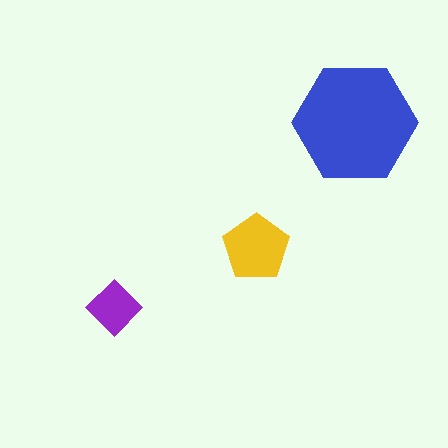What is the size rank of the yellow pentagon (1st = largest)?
2nd.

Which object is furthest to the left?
The purple diamond is leftmost.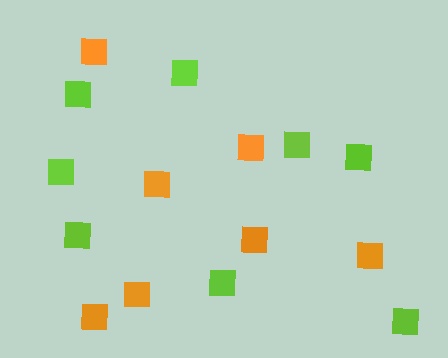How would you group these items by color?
There are 2 groups: one group of lime squares (8) and one group of orange squares (7).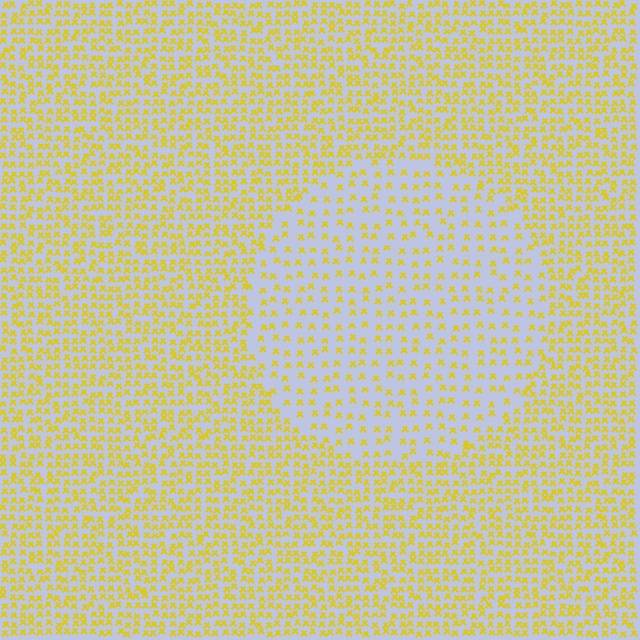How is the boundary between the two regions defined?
The boundary is defined by a change in element density (approximately 2.1x ratio). All elements are the same color, size, and shape.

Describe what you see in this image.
The image contains small yellow elements arranged at two different densities. A circle-shaped region is visible where the elements are less densely packed than the surrounding area.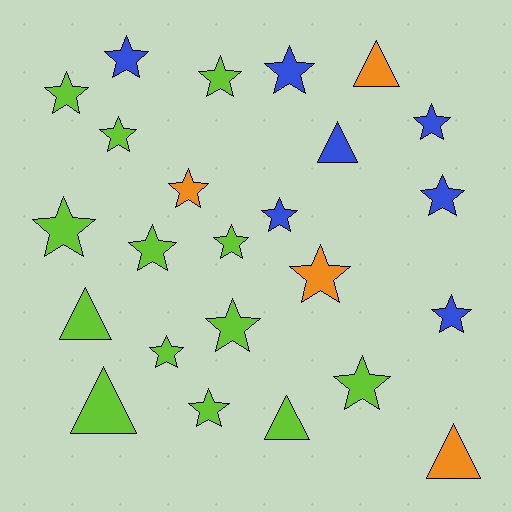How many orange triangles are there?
There are 2 orange triangles.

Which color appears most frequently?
Lime, with 13 objects.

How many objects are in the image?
There are 24 objects.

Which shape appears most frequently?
Star, with 18 objects.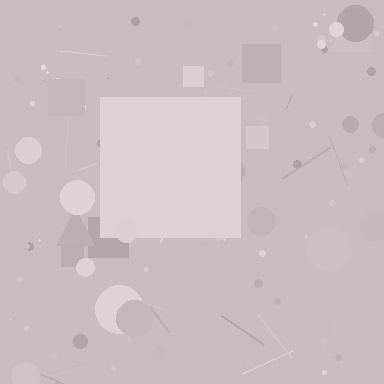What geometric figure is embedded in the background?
A square is embedded in the background.